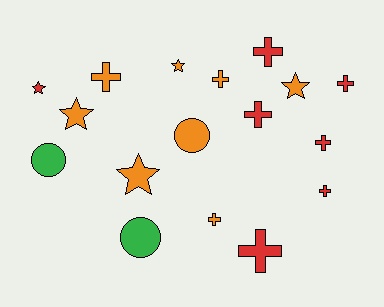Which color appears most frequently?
Orange, with 8 objects.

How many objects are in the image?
There are 17 objects.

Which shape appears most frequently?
Cross, with 9 objects.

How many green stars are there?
There are no green stars.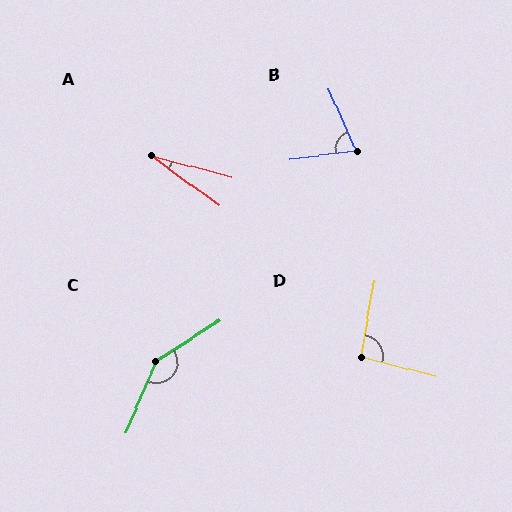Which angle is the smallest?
A, at approximately 21 degrees.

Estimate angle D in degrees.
Approximately 95 degrees.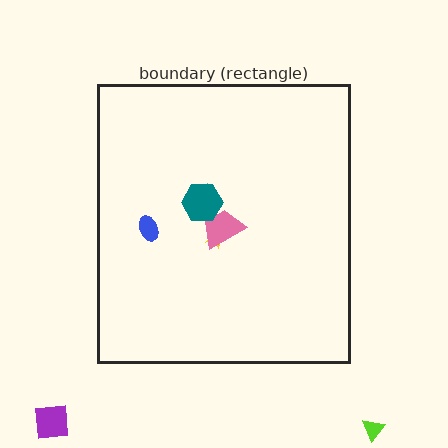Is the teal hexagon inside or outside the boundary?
Inside.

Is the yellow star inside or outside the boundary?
Inside.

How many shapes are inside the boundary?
5 inside, 2 outside.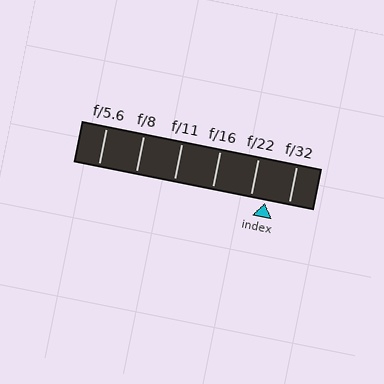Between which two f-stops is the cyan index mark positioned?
The index mark is between f/22 and f/32.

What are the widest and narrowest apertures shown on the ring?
The widest aperture shown is f/5.6 and the narrowest is f/32.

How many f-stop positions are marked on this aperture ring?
There are 6 f-stop positions marked.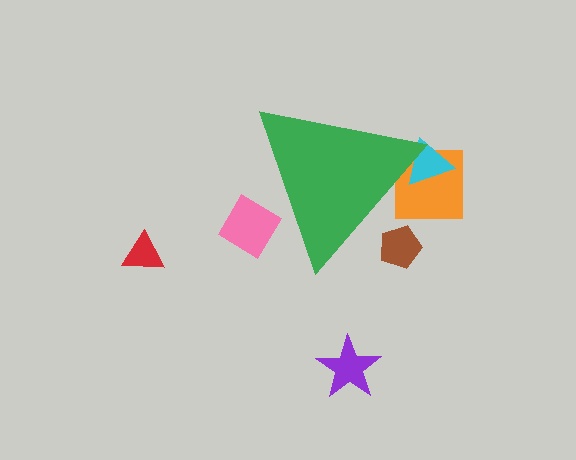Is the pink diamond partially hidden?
Yes, the pink diamond is partially hidden behind the green triangle.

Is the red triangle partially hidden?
No, the red triangle is fully visible.